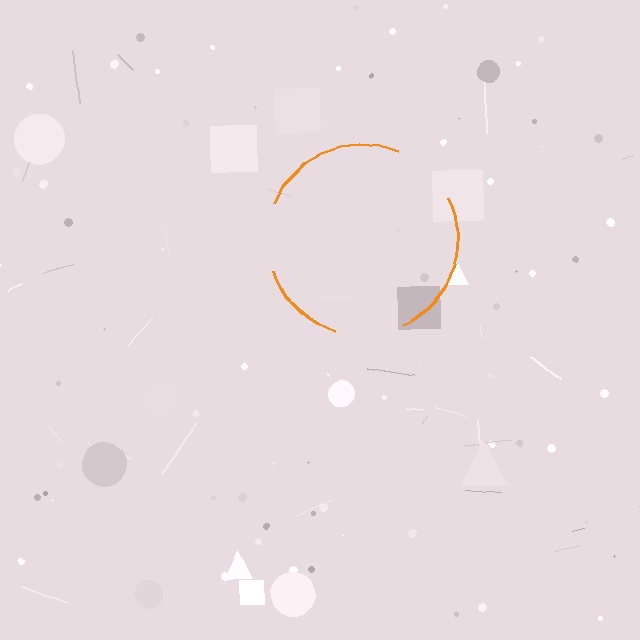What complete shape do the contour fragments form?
The contour fragments form a circle.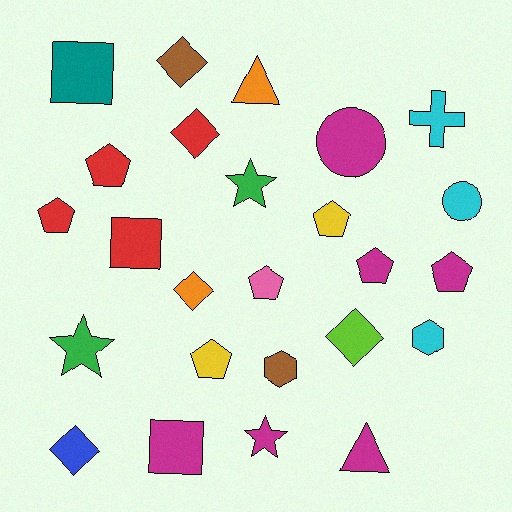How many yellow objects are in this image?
There are 2 yellow objects.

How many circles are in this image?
There are 2 circles.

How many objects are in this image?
There are 25 objects.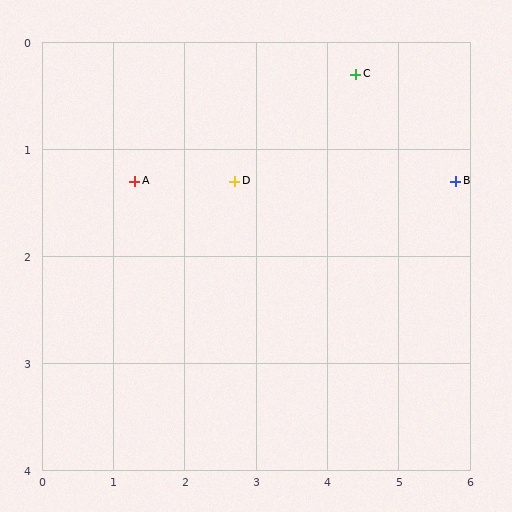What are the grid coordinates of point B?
Point B is at approximately (5.8, 1.3).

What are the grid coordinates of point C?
Point C is at approximately (4.4, 0.3).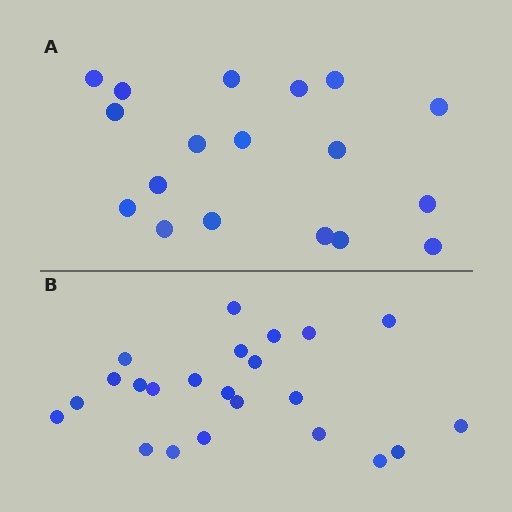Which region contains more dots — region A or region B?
Region B (the bottom region) has more dots.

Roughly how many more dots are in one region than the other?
Region B has about 5 more dots than region A.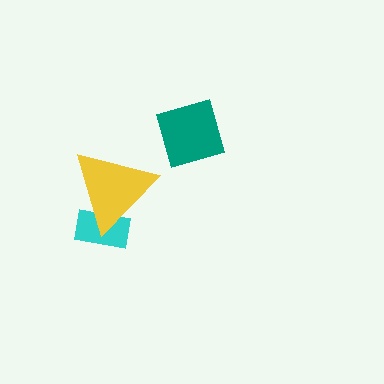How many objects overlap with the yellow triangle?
1 object overlaps with the yellow triangle.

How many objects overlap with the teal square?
0 objects overlap with the teal square.